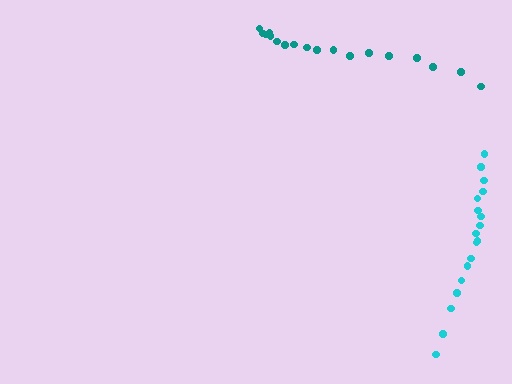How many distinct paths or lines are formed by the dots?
There are 2 distinct paths.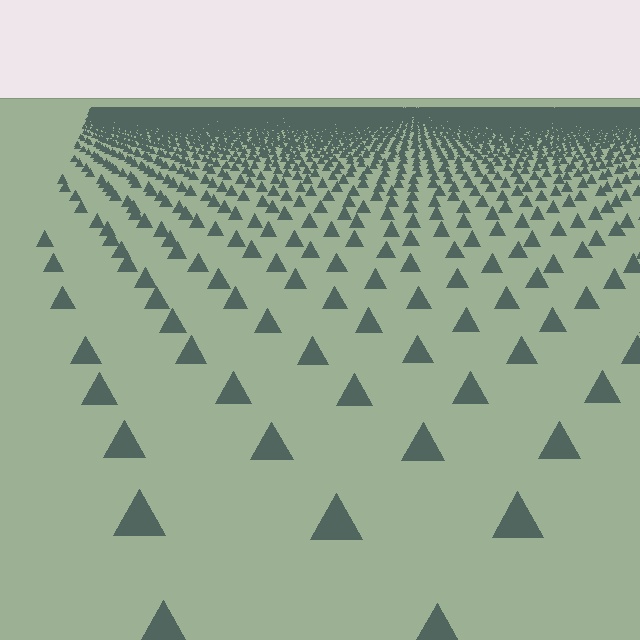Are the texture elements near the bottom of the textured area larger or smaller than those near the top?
Larger. Near the bottom, elements are closer to the viewer and appear at a bigger on-screen size.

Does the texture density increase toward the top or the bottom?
Density increases toward the top.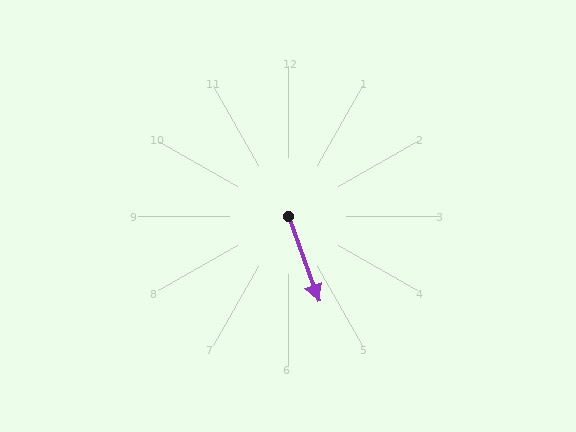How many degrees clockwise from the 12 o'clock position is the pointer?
Approximately 160 degrees.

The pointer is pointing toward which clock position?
Roughly 5 o'clock.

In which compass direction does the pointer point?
South.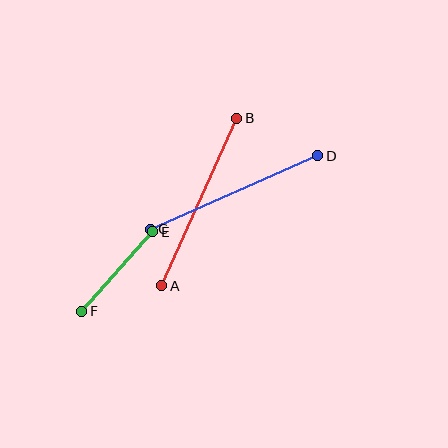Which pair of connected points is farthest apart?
Points A and B are farthest apart.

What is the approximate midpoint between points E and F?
The midpoint is at approximately (117, 271) pixels.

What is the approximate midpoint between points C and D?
The midpoint is at approximately (234, 193) pixels.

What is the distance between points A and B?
The distance is approximately 183 pixels.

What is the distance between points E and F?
The distance is approximately 107 pixels.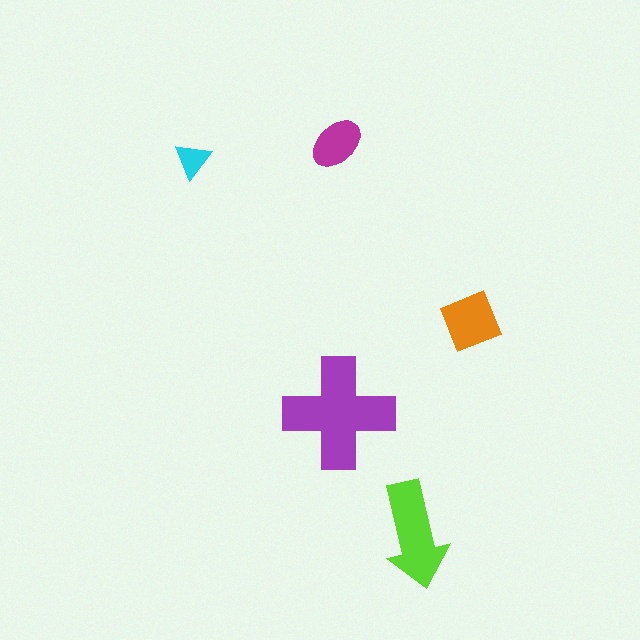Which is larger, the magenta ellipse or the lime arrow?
The lime arrow.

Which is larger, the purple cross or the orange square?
The purple cross.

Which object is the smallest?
The cyan triangle.